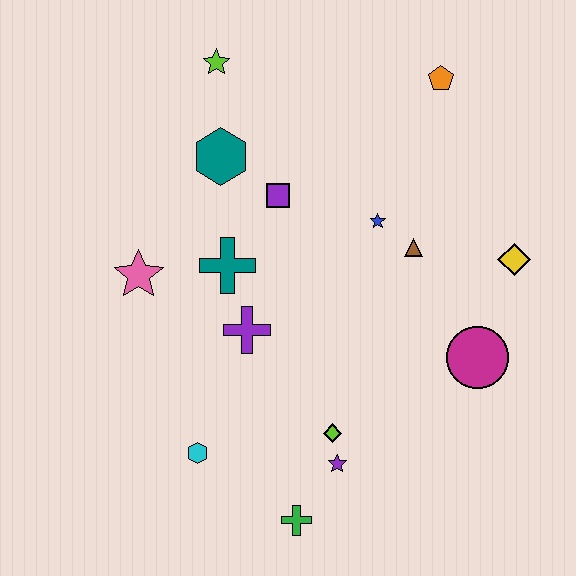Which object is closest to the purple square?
The teal hexagon is closest to the purple square.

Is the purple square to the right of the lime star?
Yes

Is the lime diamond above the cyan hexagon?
Yes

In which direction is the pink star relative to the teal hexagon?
The pink star is below the teal hexagon.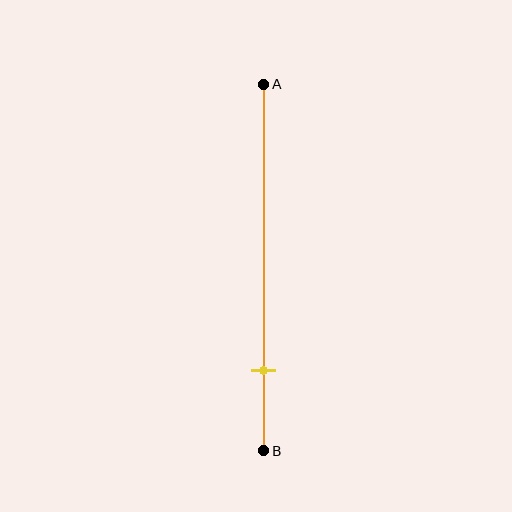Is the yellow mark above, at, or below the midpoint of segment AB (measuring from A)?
The yellow mark is below the midpoint of segment AB.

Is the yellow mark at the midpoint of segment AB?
No, the mark is at about 80% from A, not at the 50% midpoint.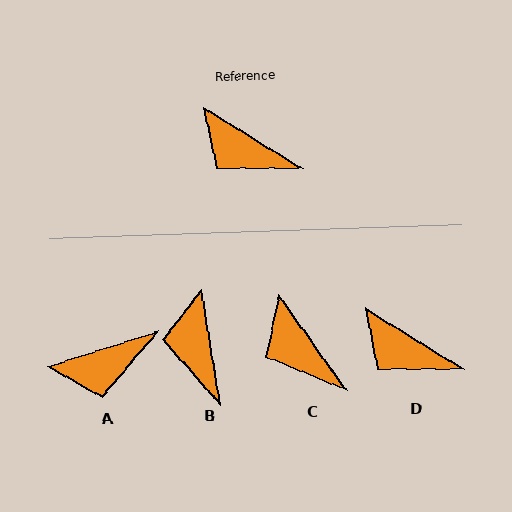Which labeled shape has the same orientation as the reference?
D.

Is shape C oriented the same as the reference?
No, it is off by about 23 degrees.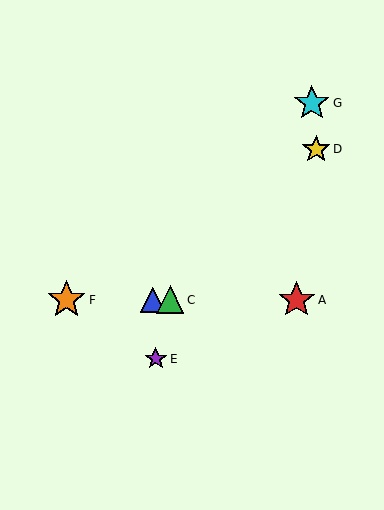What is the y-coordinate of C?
Object C is at y≈300.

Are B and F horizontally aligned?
Yes, both are at y≈300.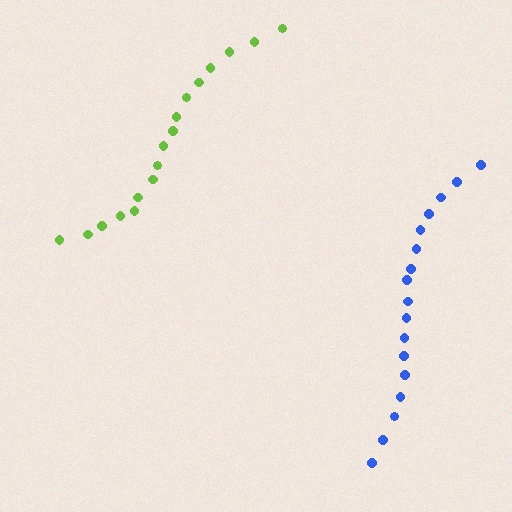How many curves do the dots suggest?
There are 2 distinct paths.